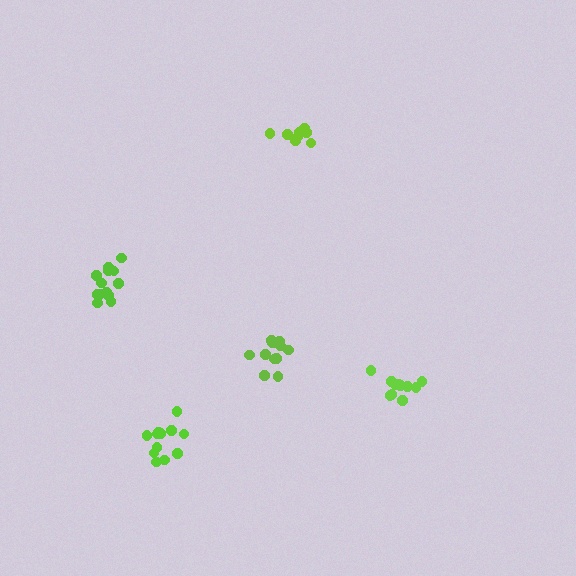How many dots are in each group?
Group 1: 11 dots, Group 2: 9 dots, Group 3: 11 dots, Group 4: 12 dots, Group 5: 14 dots (57 total).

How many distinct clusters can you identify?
There are 5 distinct clusters.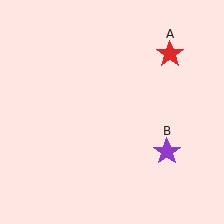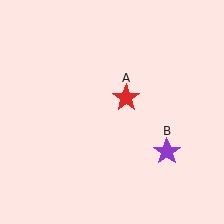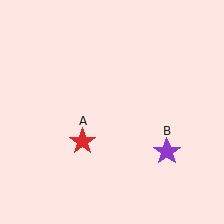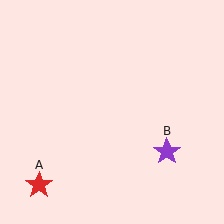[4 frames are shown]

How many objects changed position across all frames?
1 object changed position: red star (object A).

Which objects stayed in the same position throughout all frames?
Purple star (object B) remained stationary.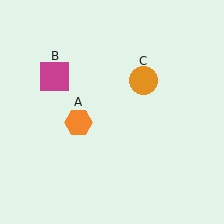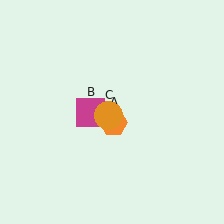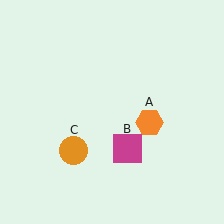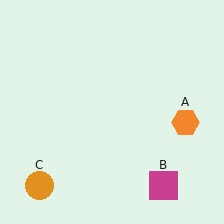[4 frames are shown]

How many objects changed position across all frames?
3 objects changed position: orange hexagon (object A), magenta square (object B), orange circle (object C).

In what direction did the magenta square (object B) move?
The magenta square (object B) moved down and to the right.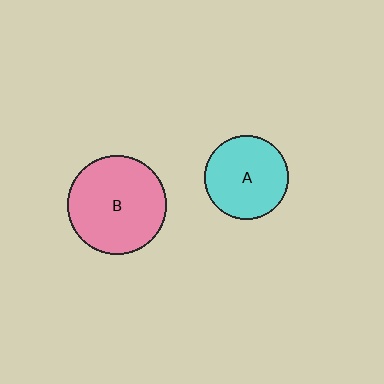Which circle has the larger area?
Circle B (pink).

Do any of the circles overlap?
No, none of the circles overlap.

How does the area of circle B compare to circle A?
Approximately 1.4 times.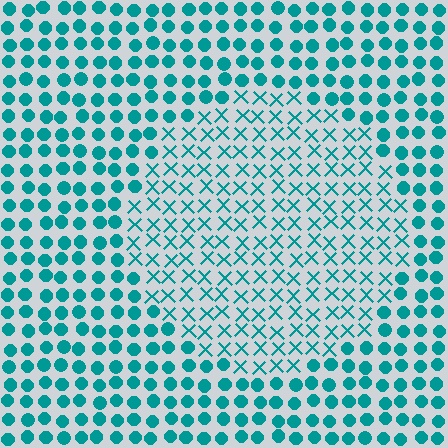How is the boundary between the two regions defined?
The boundary is defined by a change in element shape: X marks inside vs. circles outside. All elements share the same color and spacing.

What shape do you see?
I see a circle.